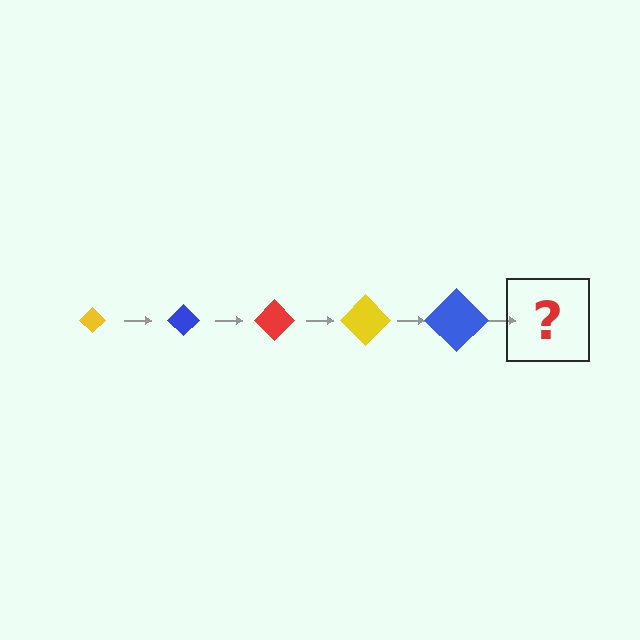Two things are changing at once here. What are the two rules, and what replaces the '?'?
The two rules are that the diamond grows larger each step and the color cycles through yellow, blue, and red. The '?' should be a red diamond, larger than the previous one.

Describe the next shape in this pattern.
It should be a red diamond, larger than the previous one.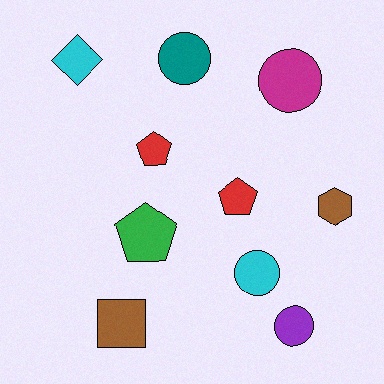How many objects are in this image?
There are 10 objects.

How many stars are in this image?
There are no stars.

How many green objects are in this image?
There is 1 green object.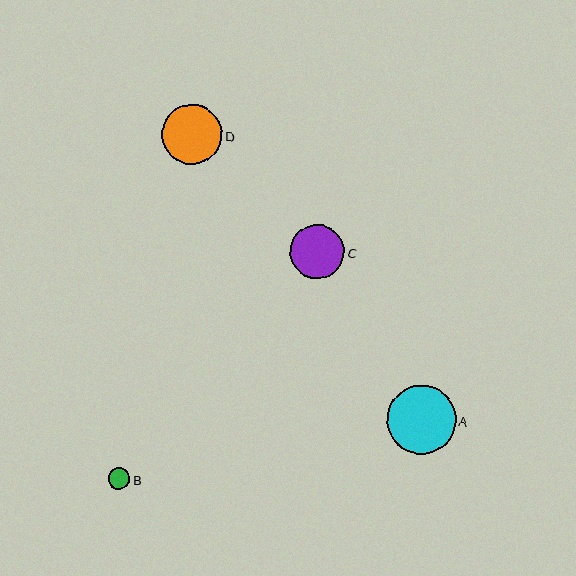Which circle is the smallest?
Circle B is the smallest with a size of approximately 22 pixels.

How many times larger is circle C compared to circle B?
Circle C is approximately 2.5 times the size of circle B.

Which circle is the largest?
Circle A is the largest with a size of approximately 69 pixels.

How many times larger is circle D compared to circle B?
Circle D is approximately 2.8 times the size of circle B.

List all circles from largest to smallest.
From largest to smallest: A, D, C, B.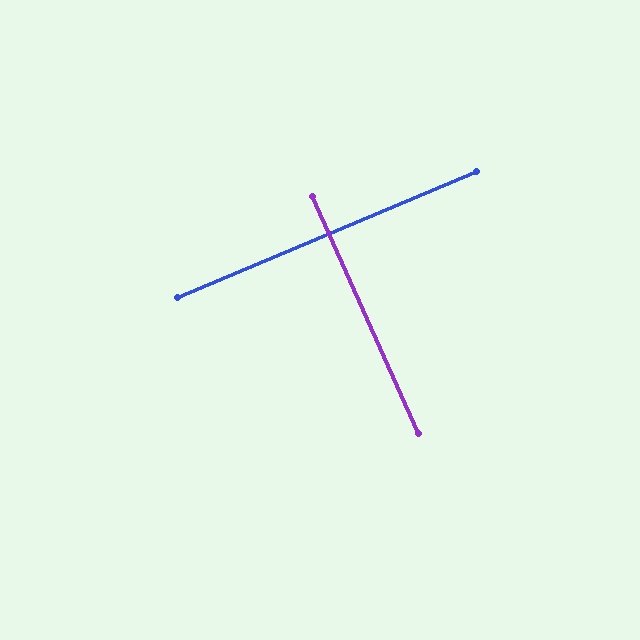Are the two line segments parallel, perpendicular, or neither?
Perpendicular — they meet at approximately 89°.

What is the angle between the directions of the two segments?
Approximately 89 degrees.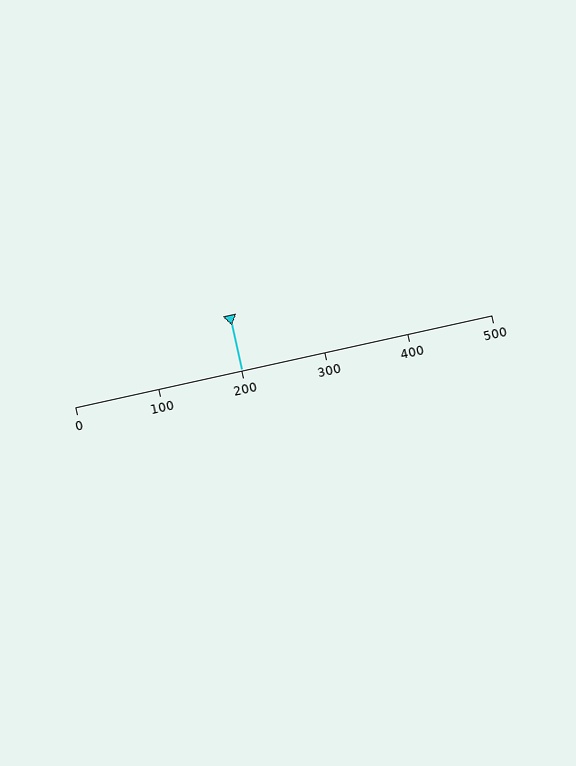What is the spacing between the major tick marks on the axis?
The major ticks are spaced 100 apart.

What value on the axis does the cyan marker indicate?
The marker indicates approximately 200.